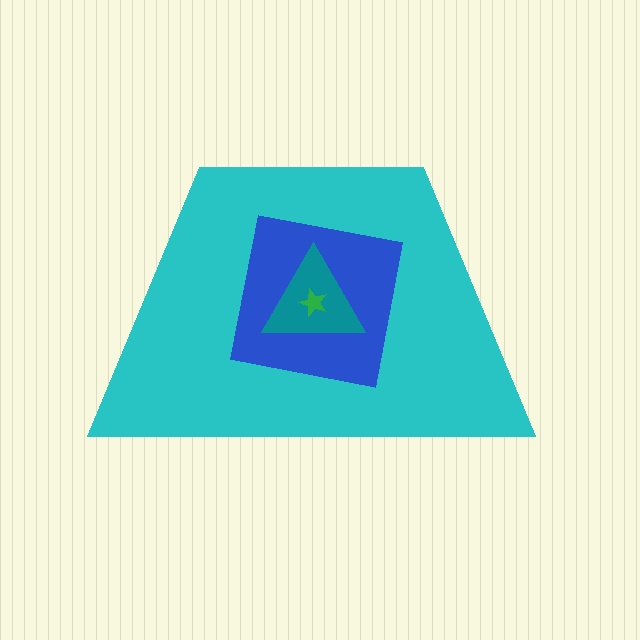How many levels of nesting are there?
4.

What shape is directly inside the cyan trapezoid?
The blue square.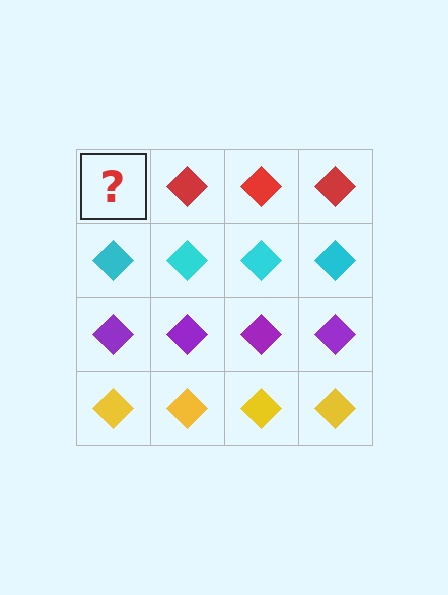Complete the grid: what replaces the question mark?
The question mark should be replaced with a red diamond.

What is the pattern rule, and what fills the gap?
The rule is that each row has a consistent color. The gap should be filled with a red diamond.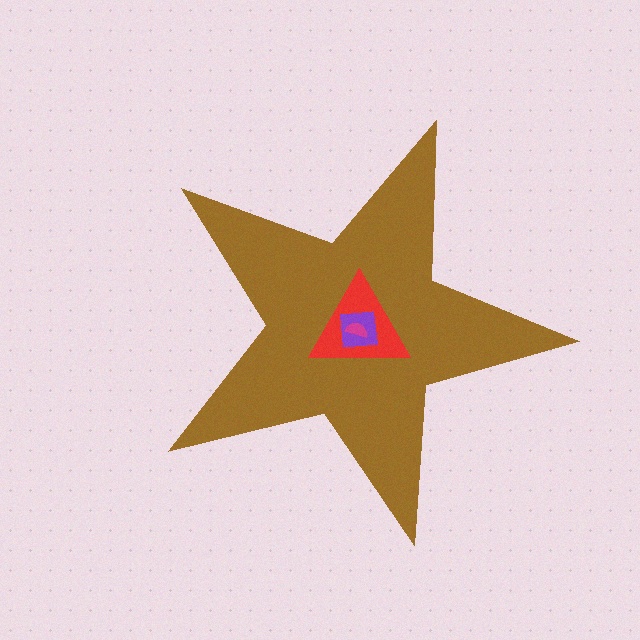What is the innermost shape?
The magenta semicircle.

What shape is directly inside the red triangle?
The purple square.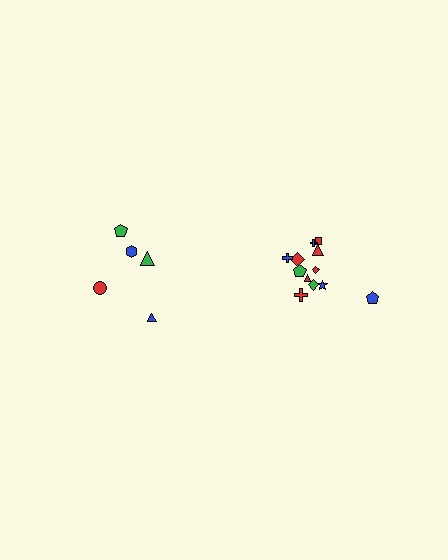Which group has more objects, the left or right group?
The right group.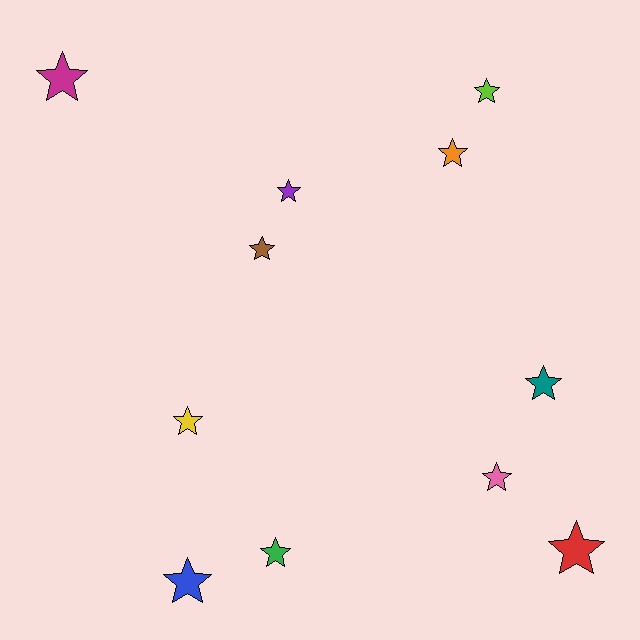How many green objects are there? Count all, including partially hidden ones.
There is 1 green object.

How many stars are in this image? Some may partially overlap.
There are 11 stars.